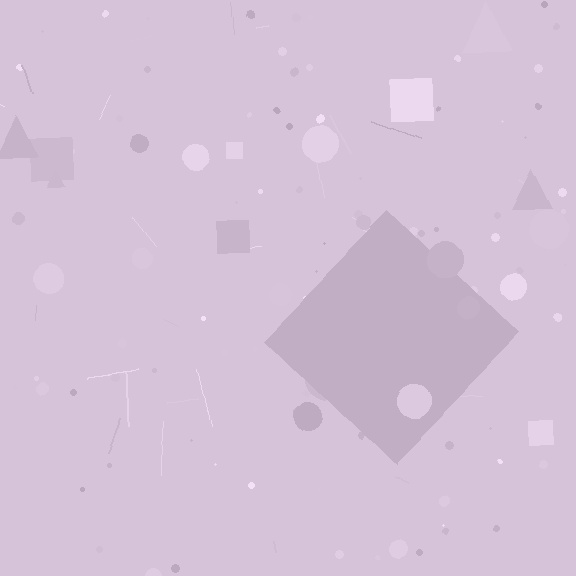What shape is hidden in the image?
A diamond is hidden in the image.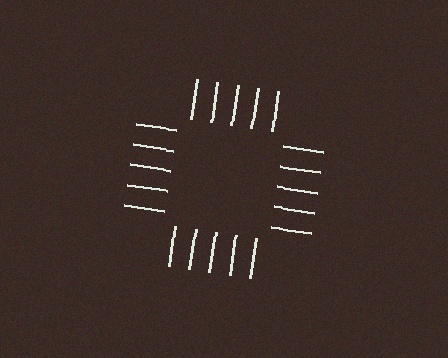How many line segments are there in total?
20 — 5 along each of the 4 edges.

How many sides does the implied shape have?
4 sides — the line-ends trace a square.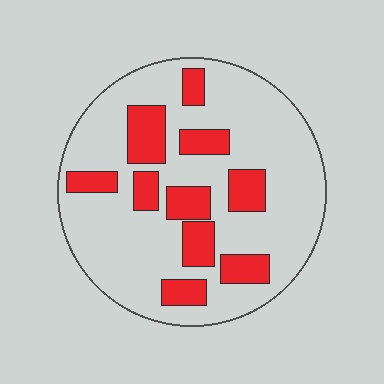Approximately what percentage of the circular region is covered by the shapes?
Approximately 25%.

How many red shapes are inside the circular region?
10.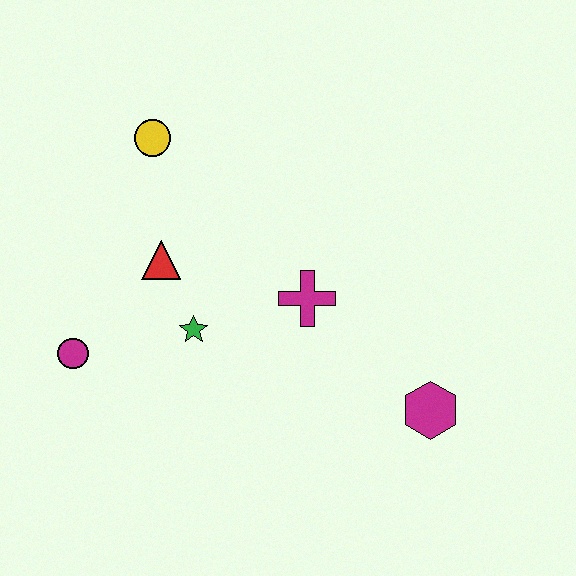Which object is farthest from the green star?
The magenta hexagon is farthest from the green star.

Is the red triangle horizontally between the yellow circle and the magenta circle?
No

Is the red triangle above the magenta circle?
Yes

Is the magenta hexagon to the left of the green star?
No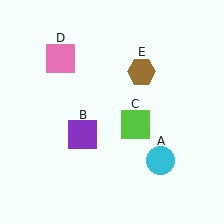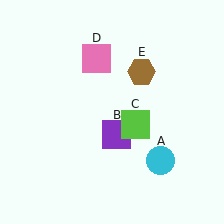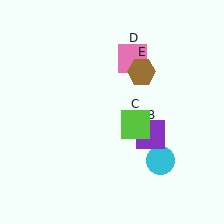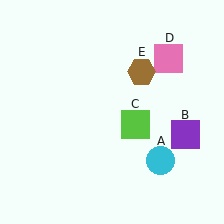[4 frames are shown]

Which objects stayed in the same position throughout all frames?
Cyan circle (object A) and lime square (object C) and brown hexagon (object E) remained stationary.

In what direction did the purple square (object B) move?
The purple square (object B) moved right.